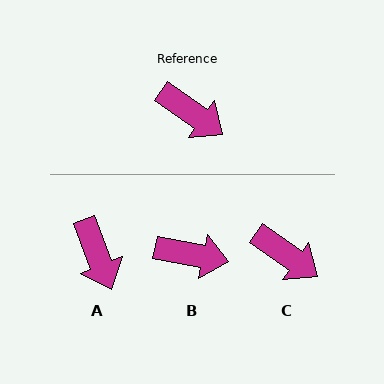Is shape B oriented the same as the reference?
No, it is off by about 24 degrees.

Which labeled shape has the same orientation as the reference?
C.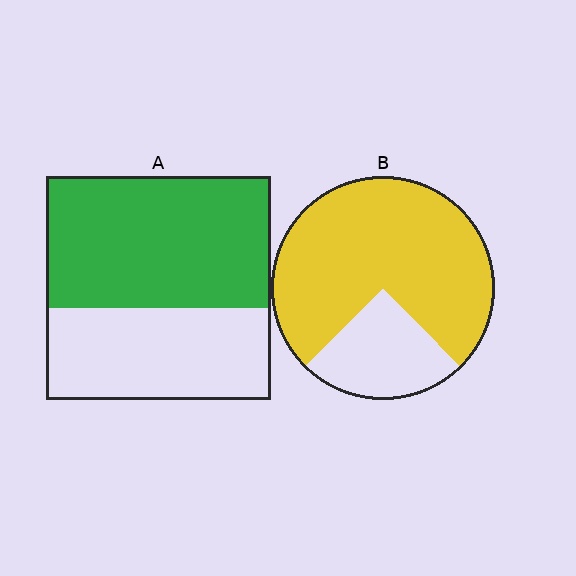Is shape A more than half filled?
Yes.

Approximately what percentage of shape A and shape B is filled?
A is approximately 60% and B is approximately 75%.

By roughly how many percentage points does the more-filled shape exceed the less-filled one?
By roughly 15 percentage points (B over A).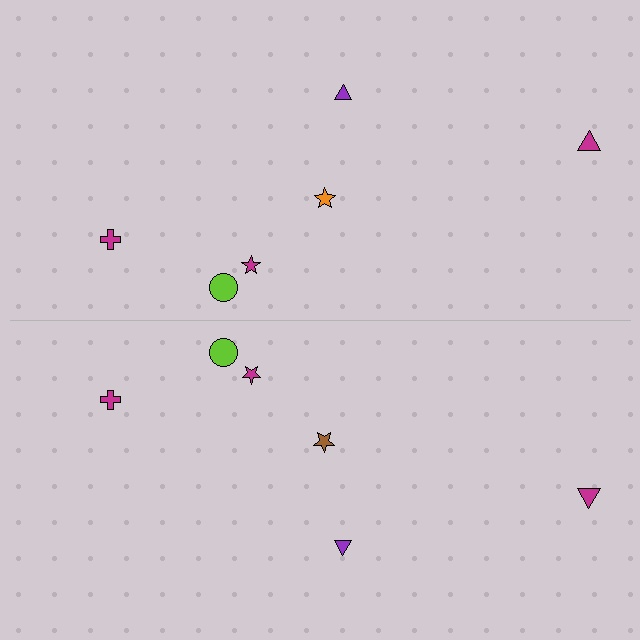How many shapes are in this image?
There are 12 shapes in this image.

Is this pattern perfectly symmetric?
No, the pattern is not perfectly symmetric. The brown star on the bottom side breaks the symmetry — its mirror counterpart is orange.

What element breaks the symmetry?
The brown star on the bottom side breaks the symmetry — its mirror counterpart is orange.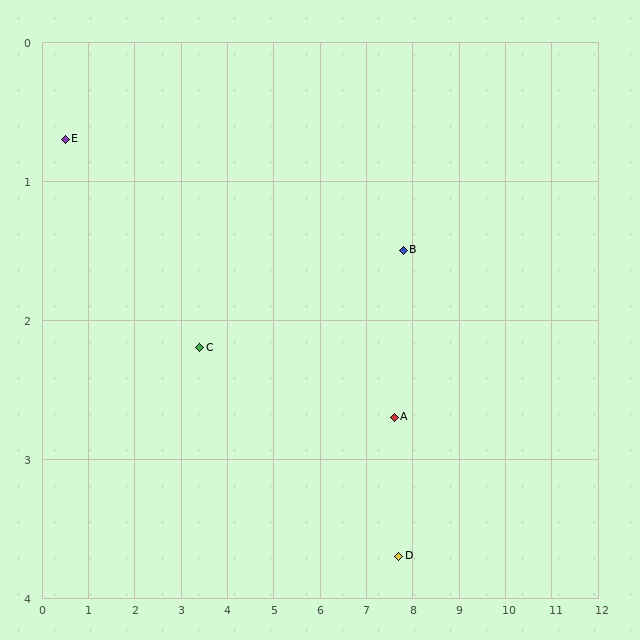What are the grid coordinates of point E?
Point E is at approximately (0.5, 0.7).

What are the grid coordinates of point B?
Point B is at approximately (7.8, 1.5).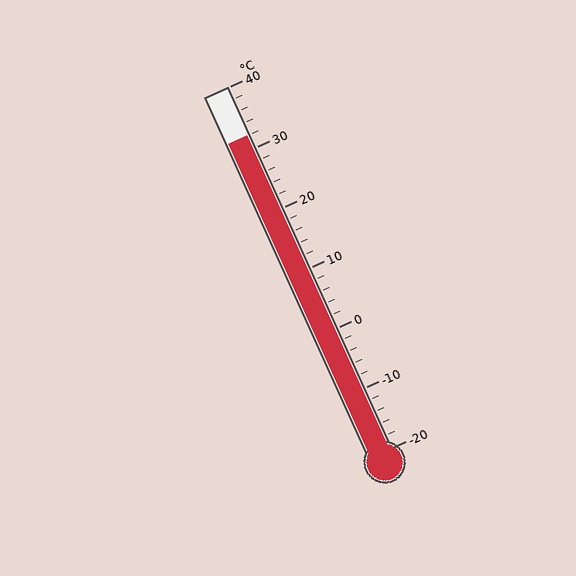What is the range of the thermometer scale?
The thermometer scale ranges from -20°C to 40°C.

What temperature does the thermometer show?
The thermometer shows approximately 32°C.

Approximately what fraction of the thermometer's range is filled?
The thermometer is filled to approximately 85% of its range.